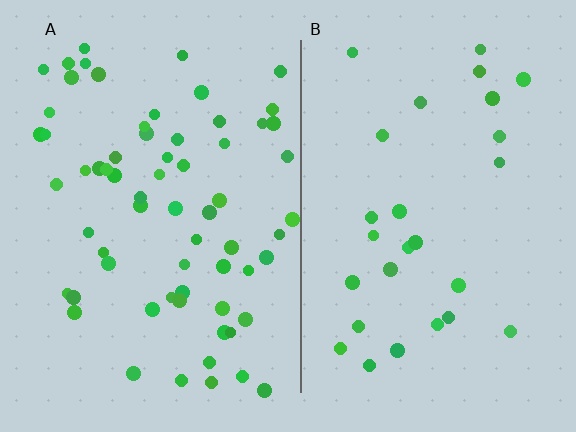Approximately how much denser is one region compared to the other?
Approximately 2.4× — region A over region B.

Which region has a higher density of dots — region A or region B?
A (the left).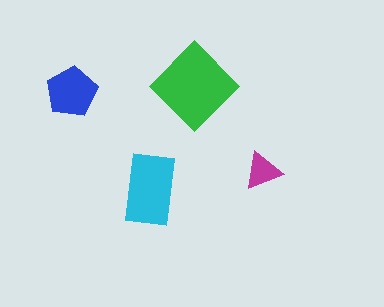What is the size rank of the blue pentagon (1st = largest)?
3rd.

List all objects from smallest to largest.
The magenta triangle, the blue pentagon, the cyan rectangle, the green diamond.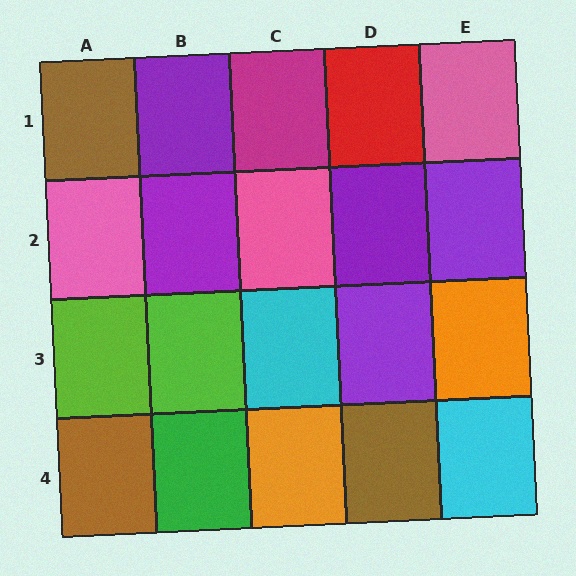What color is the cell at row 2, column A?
Pink.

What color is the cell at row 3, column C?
Cyan.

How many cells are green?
1 cell is green.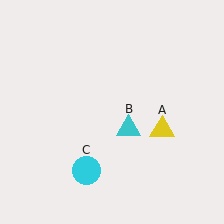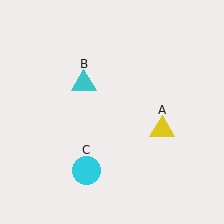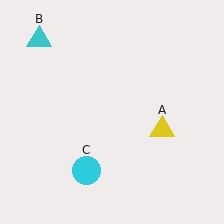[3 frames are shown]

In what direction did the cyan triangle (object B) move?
The cyan triangle (object B) moved up and to the left.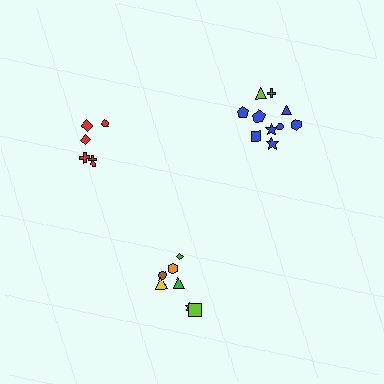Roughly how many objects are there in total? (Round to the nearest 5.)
Roughly 25 objects in total.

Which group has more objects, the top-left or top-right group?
The top-right group.